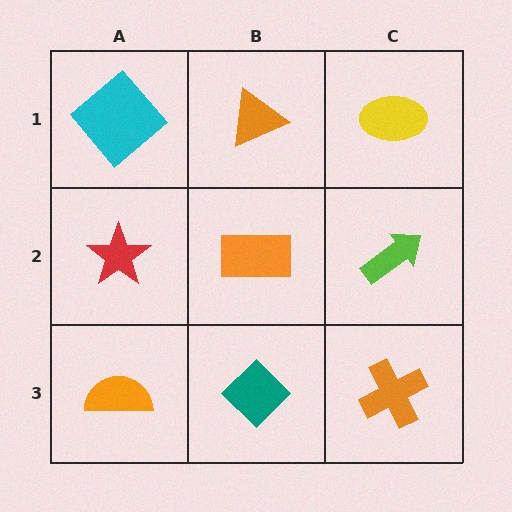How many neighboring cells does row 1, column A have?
2.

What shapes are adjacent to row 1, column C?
A lime arrow (row 2, column C), an orange triangle (row 1, column B).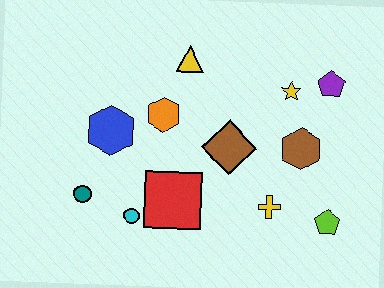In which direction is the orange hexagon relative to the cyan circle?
The orange hexagon is above the cyan circle.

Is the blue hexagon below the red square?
No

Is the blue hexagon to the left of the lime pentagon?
Yes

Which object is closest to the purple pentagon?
The yellow star is closest to the purple pentagon.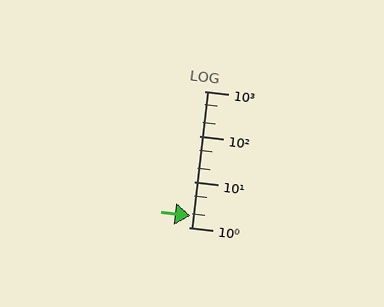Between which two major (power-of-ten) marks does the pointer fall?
The pointer is between 1 and 10.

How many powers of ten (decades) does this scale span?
The scale spans 3 decades, from 1 to 1000.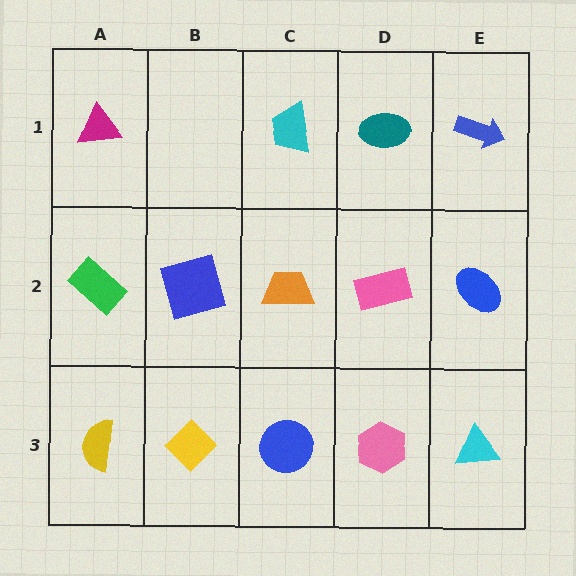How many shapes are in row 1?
4 shapes.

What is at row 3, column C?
A blue circle.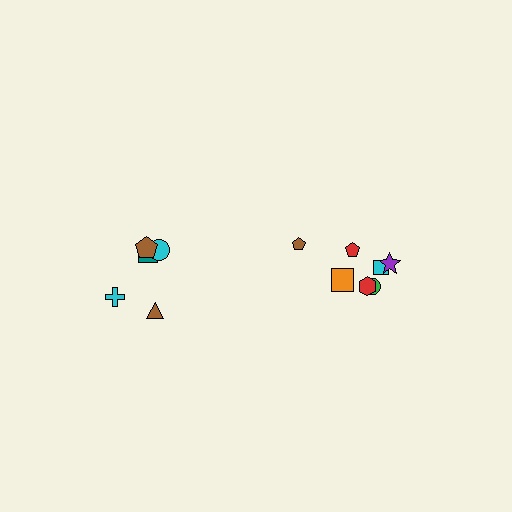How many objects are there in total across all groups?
There are 12 objects.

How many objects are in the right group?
There are 7 objects.